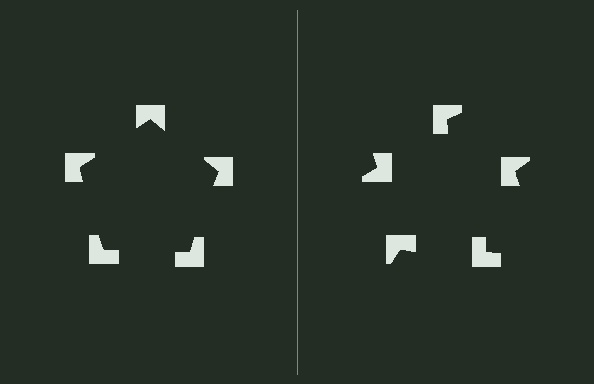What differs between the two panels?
The notched squares are positioned identically on both sides; only the wedge orientations differ. On the left they align to a pentagon; on the right they are misaligned.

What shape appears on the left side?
An illusory pentagon.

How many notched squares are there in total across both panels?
10 — 5 on each side.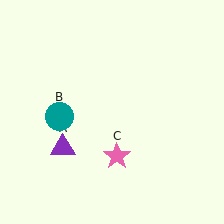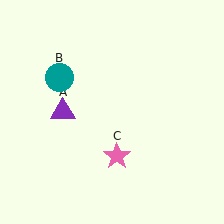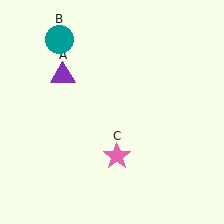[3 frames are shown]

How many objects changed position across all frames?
2 objects changed position: purple triangle (object A), teal circle (object B).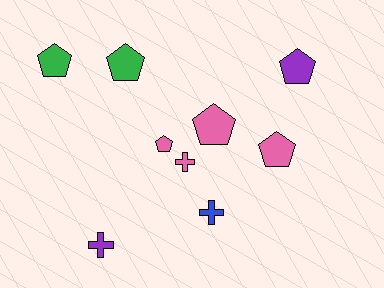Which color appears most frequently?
Pink, with 4 objects.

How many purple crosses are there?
There is 1 purple cross.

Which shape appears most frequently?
Pentagon, with 6 objects.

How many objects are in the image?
There are 9 objects.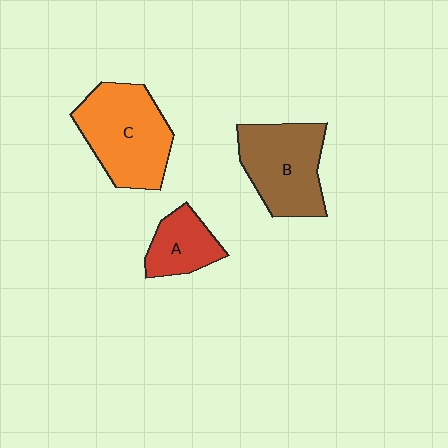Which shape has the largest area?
Shape C (orange).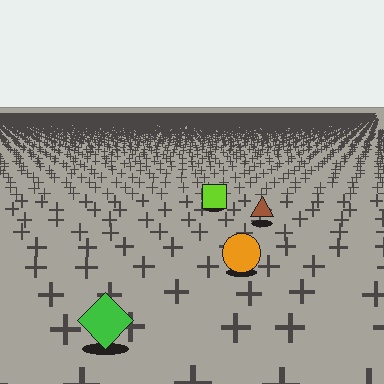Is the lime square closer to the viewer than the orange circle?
No. The orange circle is closer — you can tell from the texture gradient: the ground texture is coarser near it.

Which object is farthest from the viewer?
The lime square is farthest from the viewer. It appears smaller and the ground texture around it is denser.